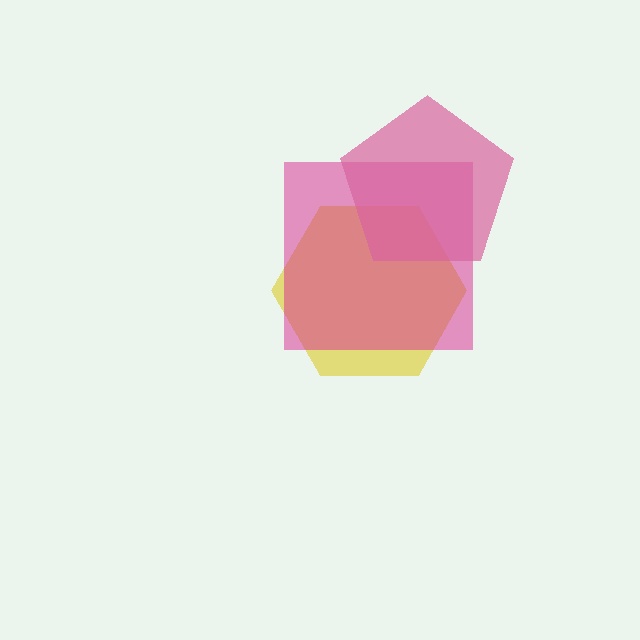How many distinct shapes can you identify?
There are 3 distinct shapes: a yellow hexagon, a magenta square, a pink pentagon.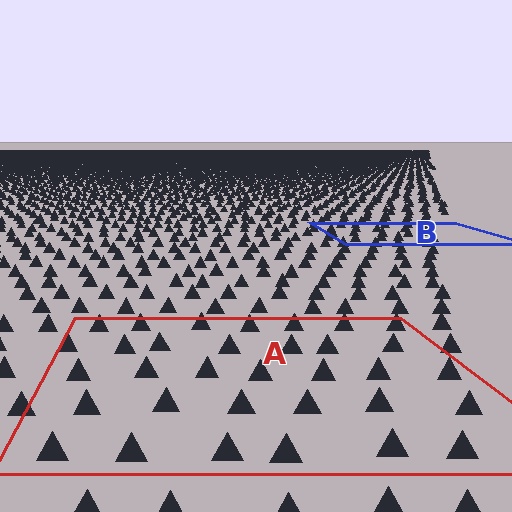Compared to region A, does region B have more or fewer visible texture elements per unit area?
Region B has more texture elements per unit area — they are packed more densely because it is farther away.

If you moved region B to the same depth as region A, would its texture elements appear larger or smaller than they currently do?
They would appear larger. At a closer depth, the same texture elements are projected at a bigger on-screen size.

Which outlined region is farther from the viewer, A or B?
Region B is farther from the viewer — the texture elements inside it appear smaller and more densely packed.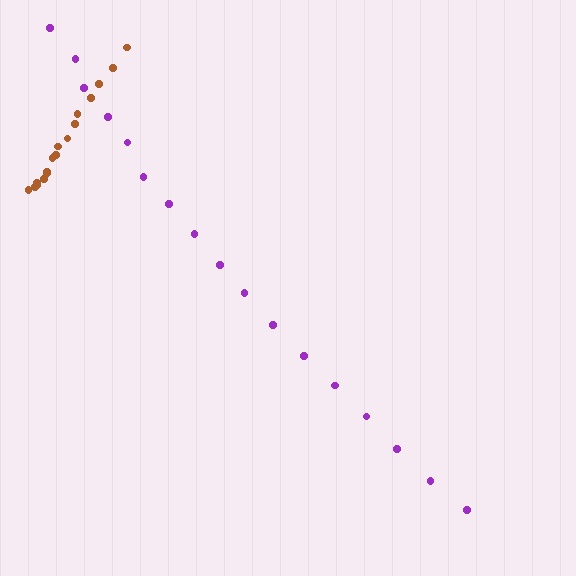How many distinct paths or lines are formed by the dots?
There are 2 distinct paths.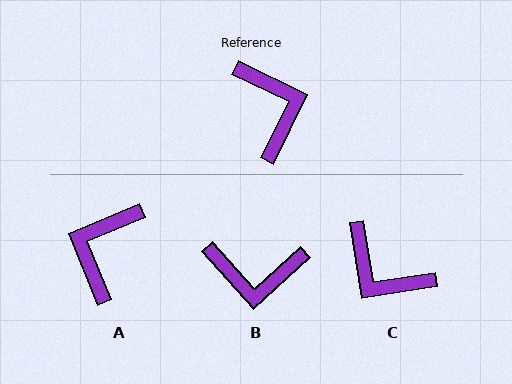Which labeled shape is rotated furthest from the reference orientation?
C, about 145 degrees away.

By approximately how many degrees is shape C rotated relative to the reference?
Approximately 145 degrees clockwise.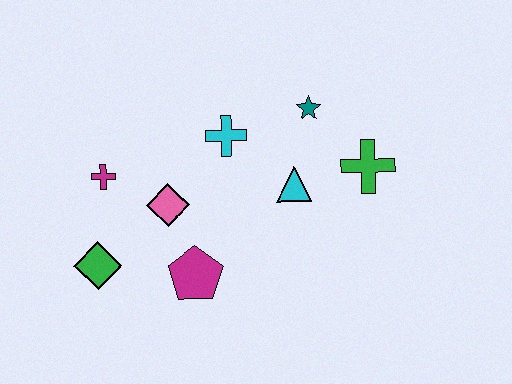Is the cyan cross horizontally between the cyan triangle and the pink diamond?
Yes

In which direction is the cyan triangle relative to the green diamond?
The cyan triangle is to the right of the green diamond.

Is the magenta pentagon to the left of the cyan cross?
Yes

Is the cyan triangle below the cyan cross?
Yes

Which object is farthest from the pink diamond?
The green cross is farthest from the pink diamond.